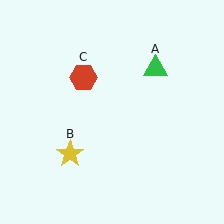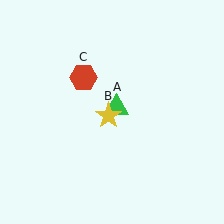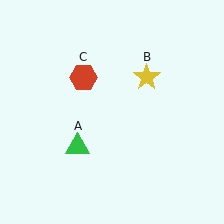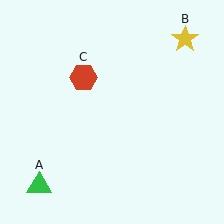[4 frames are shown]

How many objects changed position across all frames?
2 objects changed position: green triangle (object A), yellow star (object B).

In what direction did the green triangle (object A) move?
The green triangle (object A) moved down and to the left.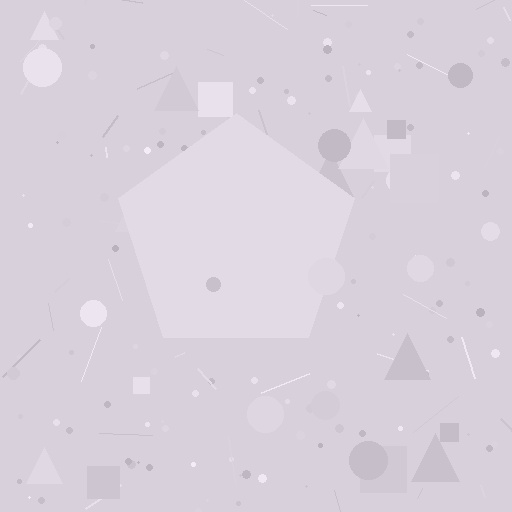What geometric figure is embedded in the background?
A pentagon is embedded in the background.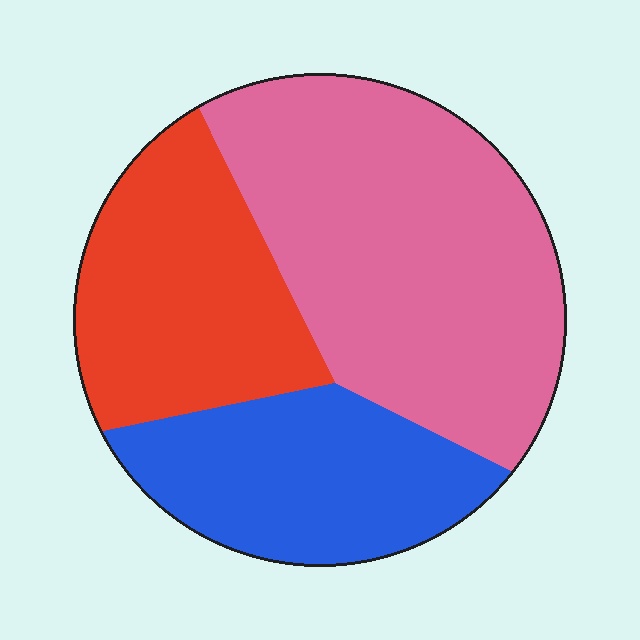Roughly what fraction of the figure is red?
Red takes up about one quarter (1/4) of the figure.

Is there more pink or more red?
Pink.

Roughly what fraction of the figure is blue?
Blue covers about 25% of the figure.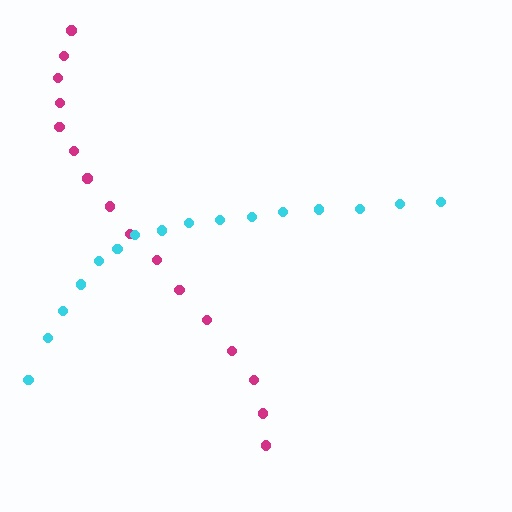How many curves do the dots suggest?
There are 2 distinct paths.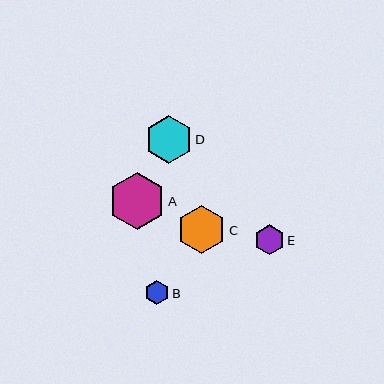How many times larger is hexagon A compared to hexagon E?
Hexagon A is approximately 1.9 times the size of hexagon E.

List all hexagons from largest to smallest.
From largest to smallest: A, C, D, E, B.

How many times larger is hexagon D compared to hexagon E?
Hexagon D is approximately 1.6 times the size of hexagon E.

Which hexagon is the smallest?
Hexagon B is the smallest with a size of approximately 23 pixels.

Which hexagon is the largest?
Hexagon A is the largest with a size of approximately 56 pixels.